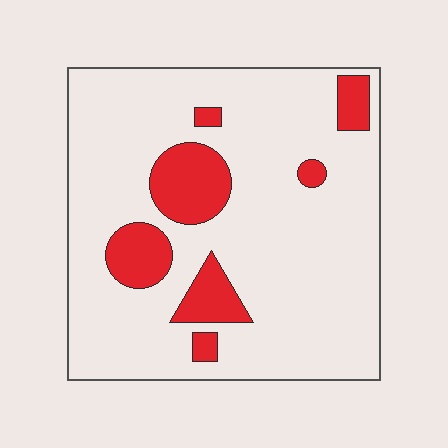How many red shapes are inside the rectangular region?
7.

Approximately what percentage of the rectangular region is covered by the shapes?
Approximately 15%.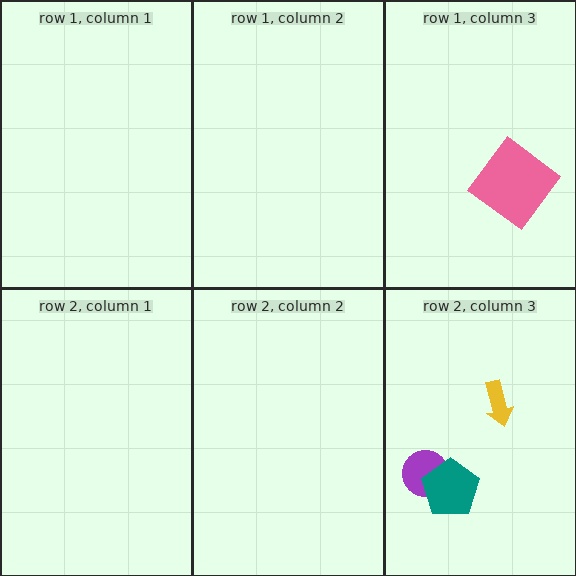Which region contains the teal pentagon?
The row 2, column 3 region.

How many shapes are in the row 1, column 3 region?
1.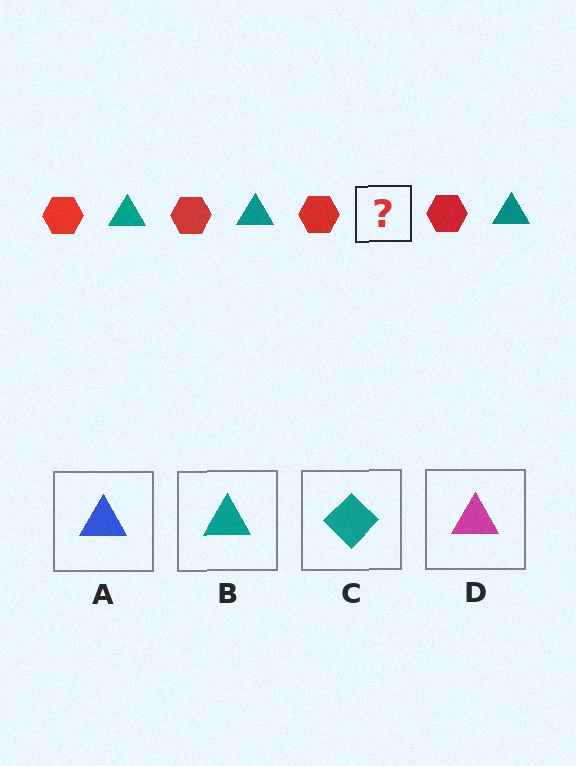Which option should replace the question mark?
Option B.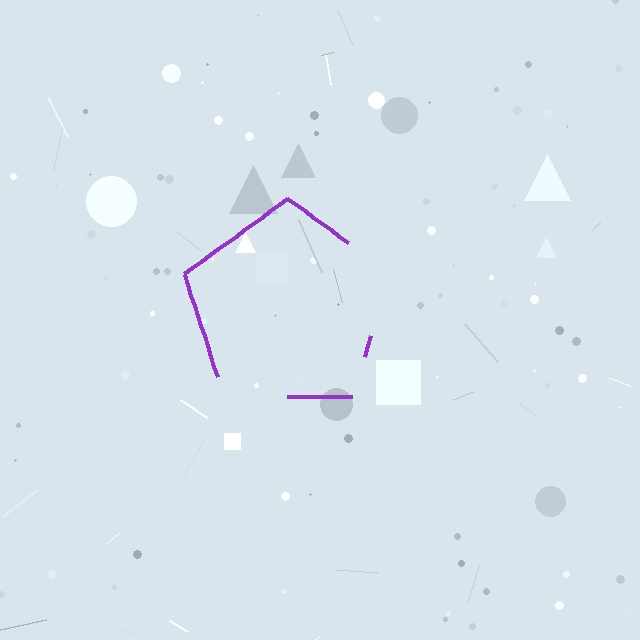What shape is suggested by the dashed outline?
The dashed outline suggests a pentagon.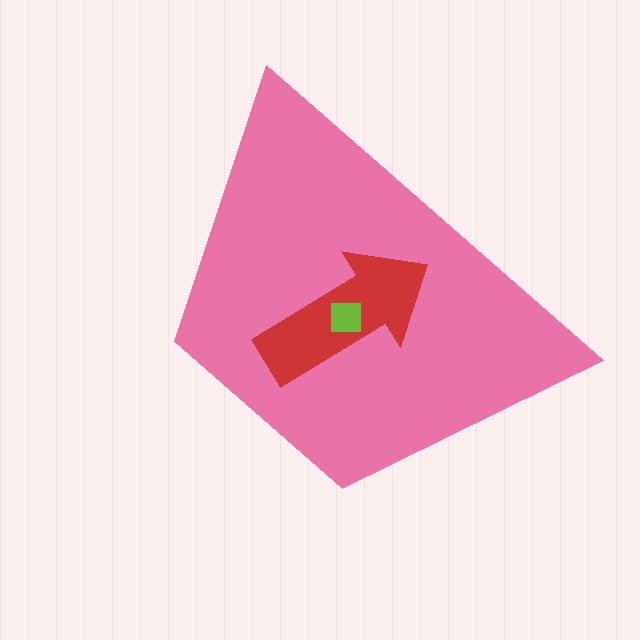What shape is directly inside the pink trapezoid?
The red arrow.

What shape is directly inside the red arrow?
The lime square.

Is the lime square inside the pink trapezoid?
Yes.